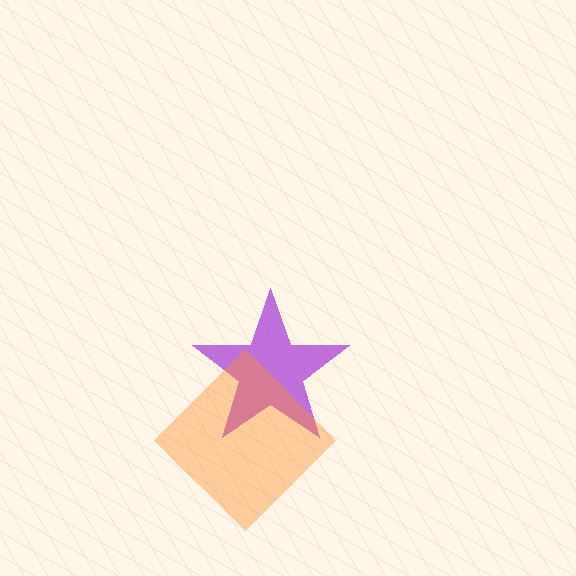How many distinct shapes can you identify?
There are 2 distinct shapes: a purple star, an orange diamond.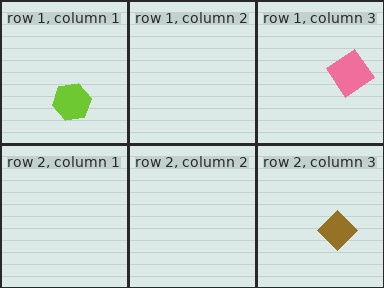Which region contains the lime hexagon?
The row 1, column 1 region.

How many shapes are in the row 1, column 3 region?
1.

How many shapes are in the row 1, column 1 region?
1.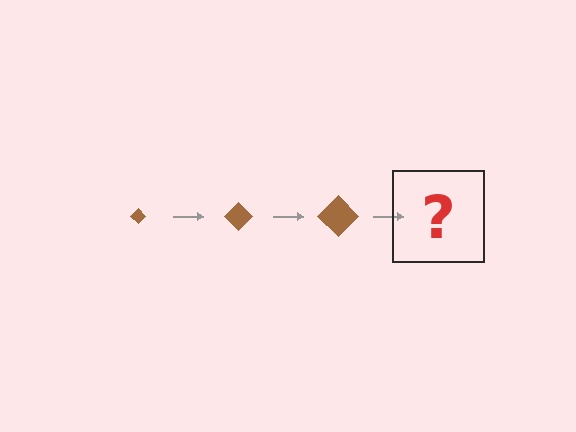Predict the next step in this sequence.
The next step is a brown diamond, larger than the previous one.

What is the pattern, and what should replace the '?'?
The pattern is that the diamond gets progressively larger each step. The '?' should be a brown diamond, larger than the previous one.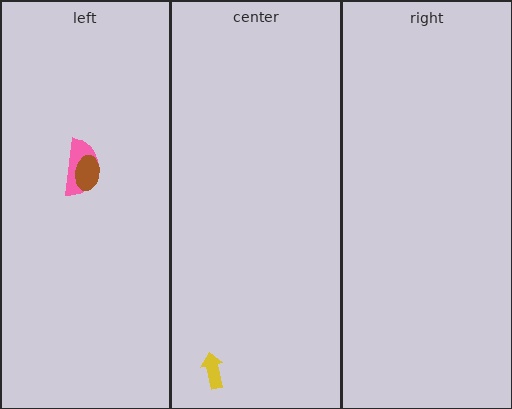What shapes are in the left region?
The pink semicircle, the brown ellipse.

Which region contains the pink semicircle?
The left region.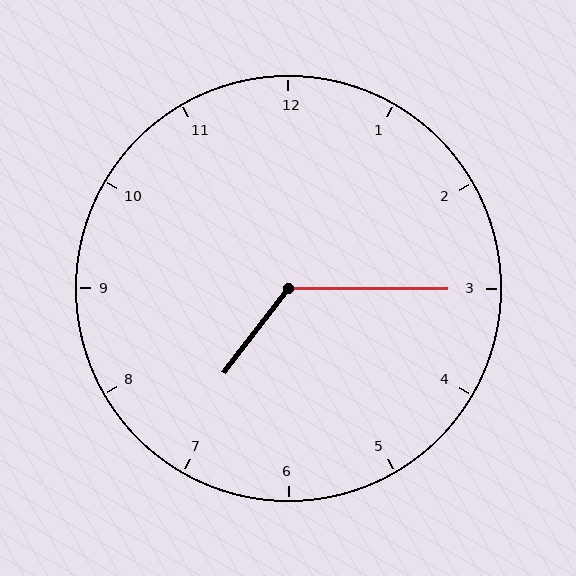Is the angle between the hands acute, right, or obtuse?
It is obtuse.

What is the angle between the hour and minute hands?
Approximately 128 degrees.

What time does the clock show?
7:15.